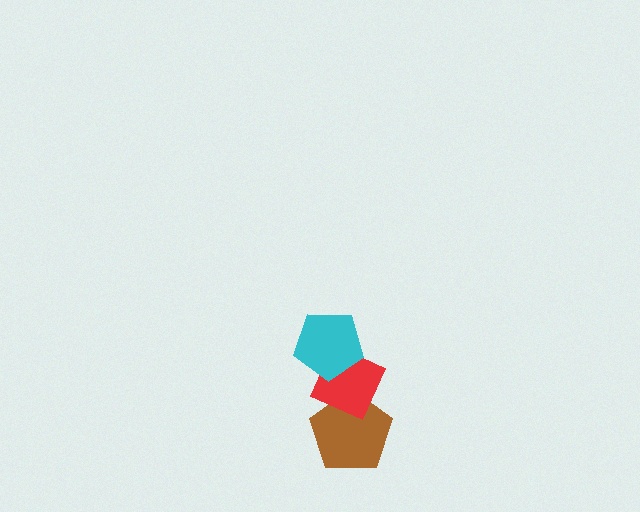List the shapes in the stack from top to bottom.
From top to bottom: the cyan pentagon, the red diamond, the brown pentagon.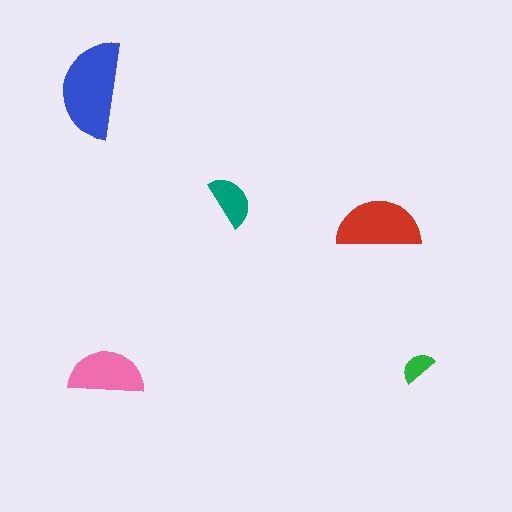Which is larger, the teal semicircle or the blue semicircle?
The blue one.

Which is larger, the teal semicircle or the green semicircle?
The teal one.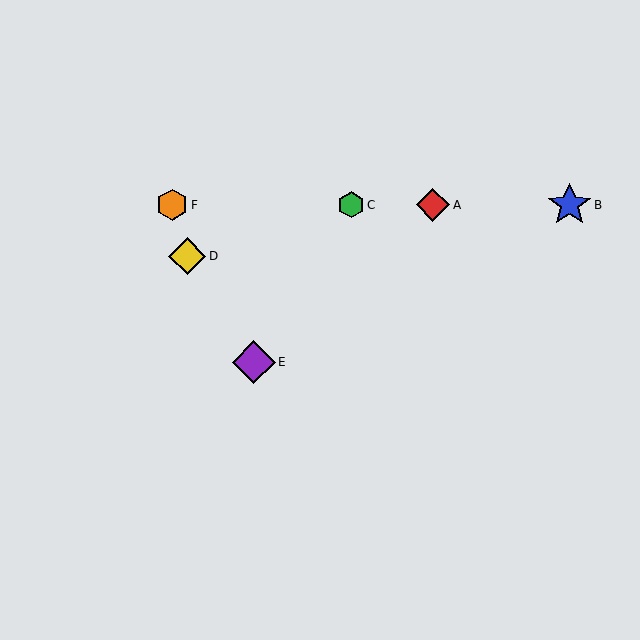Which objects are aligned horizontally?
Objects A, B, C, F are aligned horizontally.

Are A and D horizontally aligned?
No, A is at y≈205 and D is at y≈256.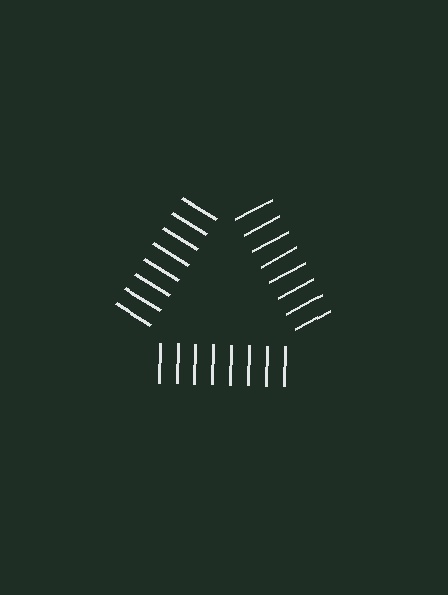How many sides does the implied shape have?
3 sides — the line-ends trace a triangle.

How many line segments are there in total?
24 — 8 along each of the 3 edges.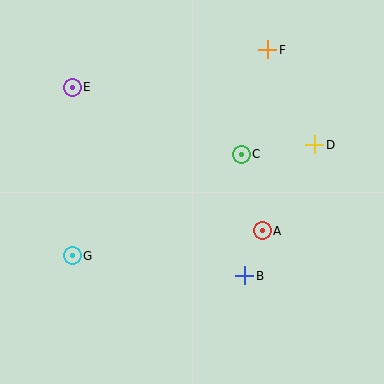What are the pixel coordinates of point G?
Point G is at (72, 256).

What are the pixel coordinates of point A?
Point A is at (262, 231).